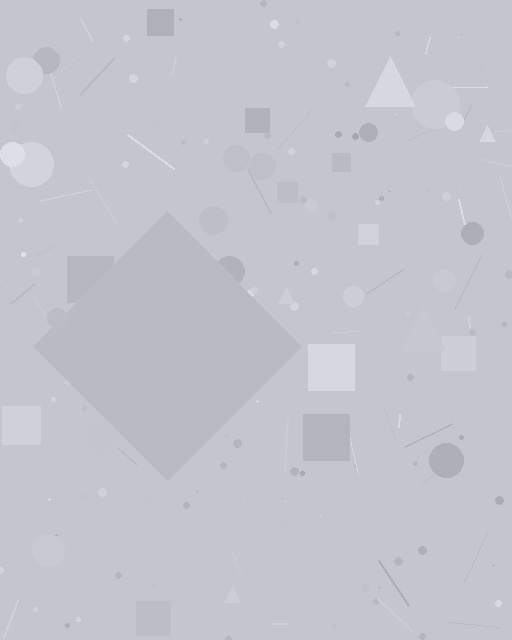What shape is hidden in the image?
A diamond is hidden in the image.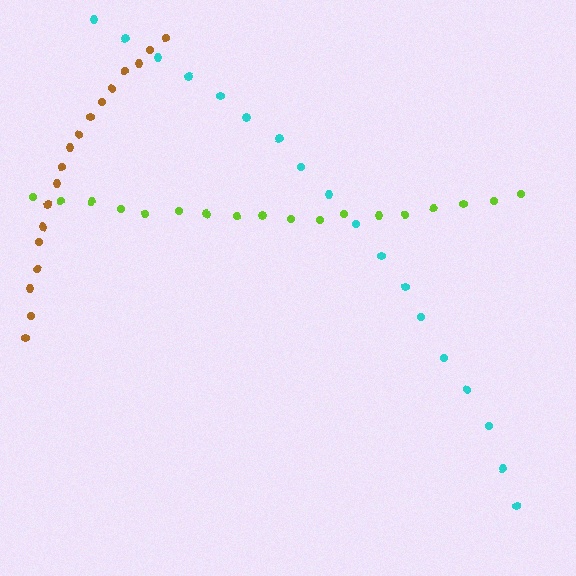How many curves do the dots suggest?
There are 3 distinct paths.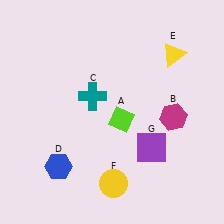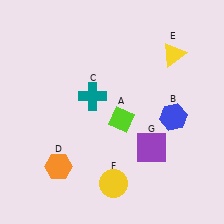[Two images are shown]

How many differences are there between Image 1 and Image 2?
There are 2 differences between the two images.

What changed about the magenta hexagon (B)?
In Image 1, B is magenta. In Image 2, it changed to blue.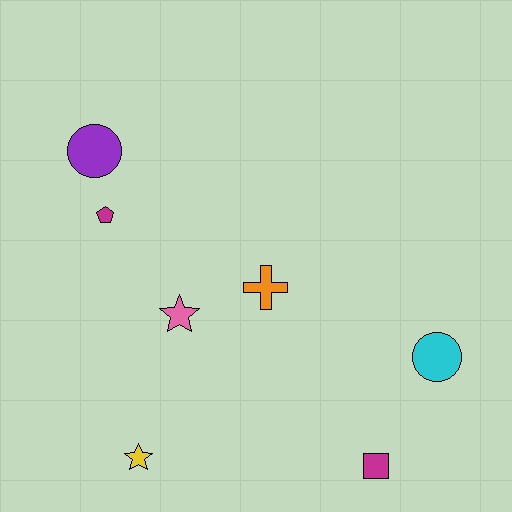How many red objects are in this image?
There are no red objects.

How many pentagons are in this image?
There is 1 pentagon.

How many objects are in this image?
There are 7 objects.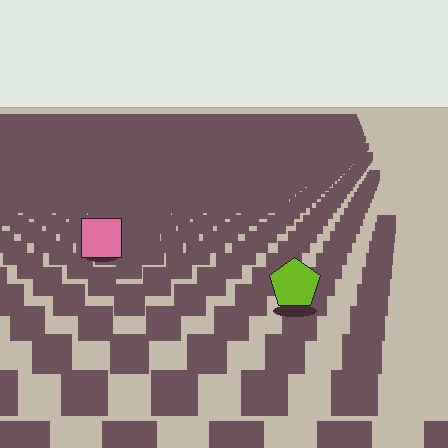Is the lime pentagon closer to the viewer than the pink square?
Yes. The lime pentagon is closer — you can tell from the texture gradient: the ground texture is coarser near it.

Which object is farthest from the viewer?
The pink square is farthest from the viewer. It appears smaller and the ground texture around it is denser.